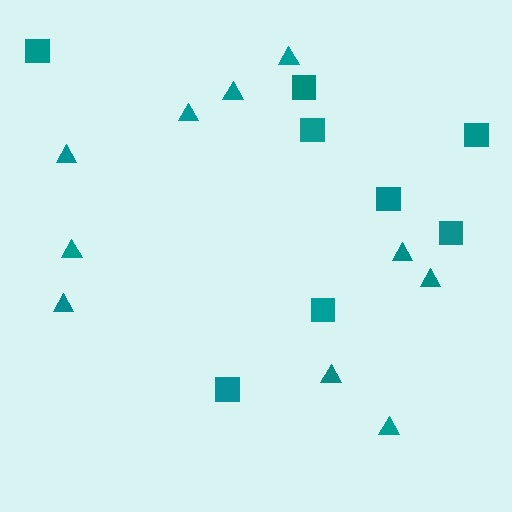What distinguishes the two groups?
There are 2 groups: one group of squares (8) and one group of triangles (10).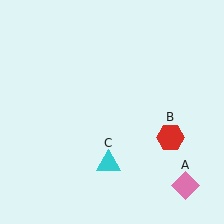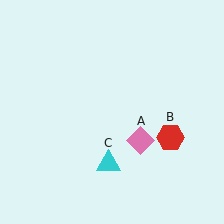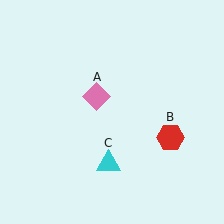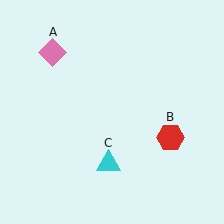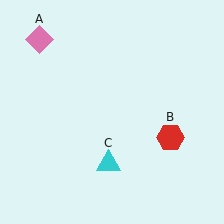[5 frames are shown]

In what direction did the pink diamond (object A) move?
The pink diamond (object A) moved up and to the left.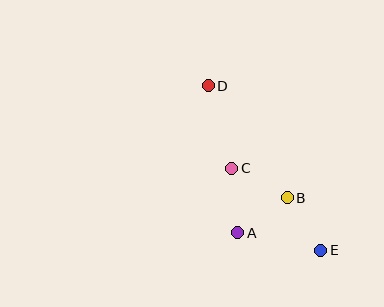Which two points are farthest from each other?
Points D and E are farthest from each other.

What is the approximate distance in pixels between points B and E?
The distance between B and E is approximately 62 pixels.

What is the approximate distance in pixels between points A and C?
The distance between A and C is approximately 65 pixels.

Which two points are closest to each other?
Points A and B are closest to each other.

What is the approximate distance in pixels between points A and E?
The distance between A and E is approximately 85 pixels.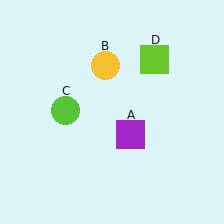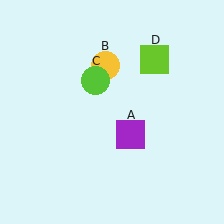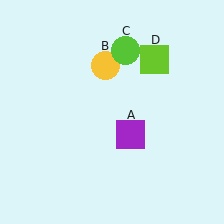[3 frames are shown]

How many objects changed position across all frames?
1 object changed position: lime circle (object C).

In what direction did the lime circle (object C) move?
The lime circle (object C) moved up and to the right.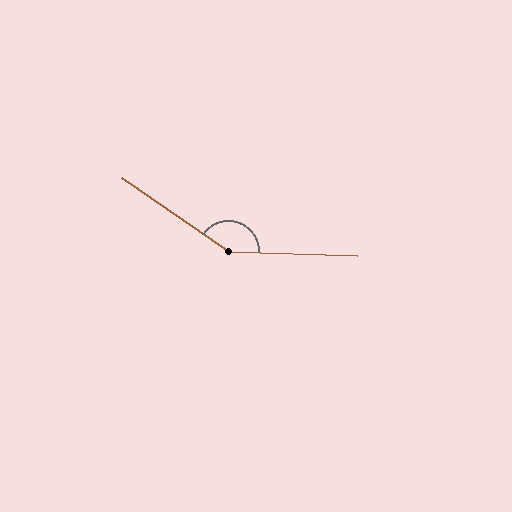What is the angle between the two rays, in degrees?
Approximately 148 degrees.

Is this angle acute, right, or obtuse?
It is obtuse.